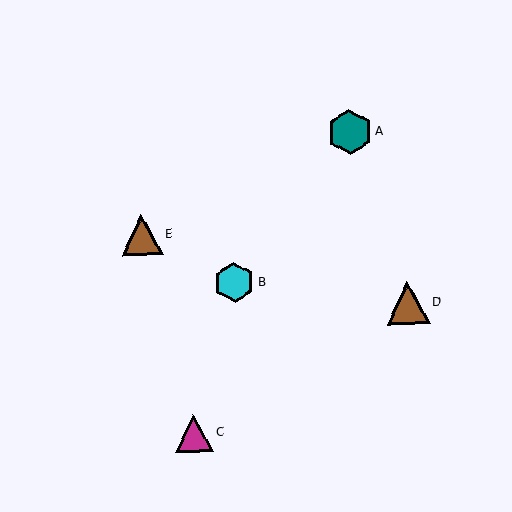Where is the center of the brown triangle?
The center of the brown triangle is at (142, 235).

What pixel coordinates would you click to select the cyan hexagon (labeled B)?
Click at (235, 283) to select the cyan hexagon B.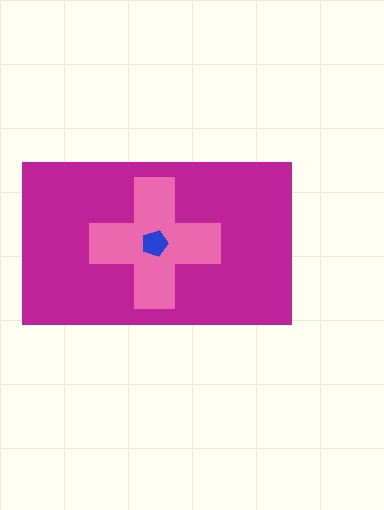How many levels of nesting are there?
3.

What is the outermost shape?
The magenta rectangle.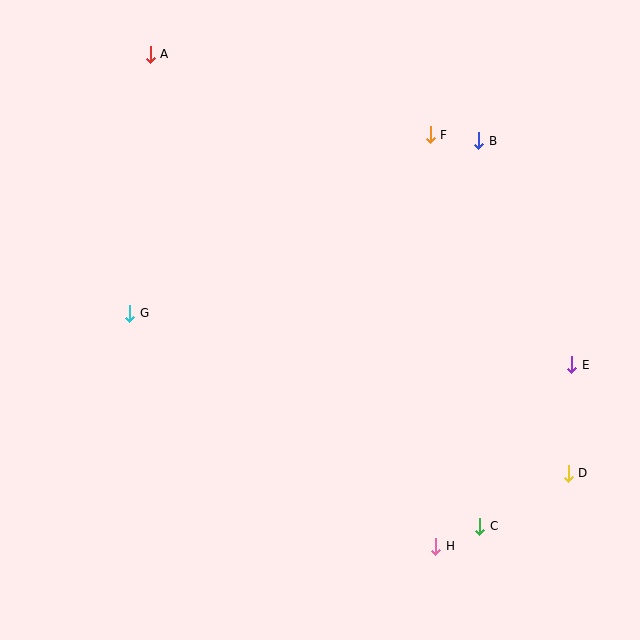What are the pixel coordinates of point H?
Point H is at (436, 546).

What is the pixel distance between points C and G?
The distance between C and G is 410 pixels.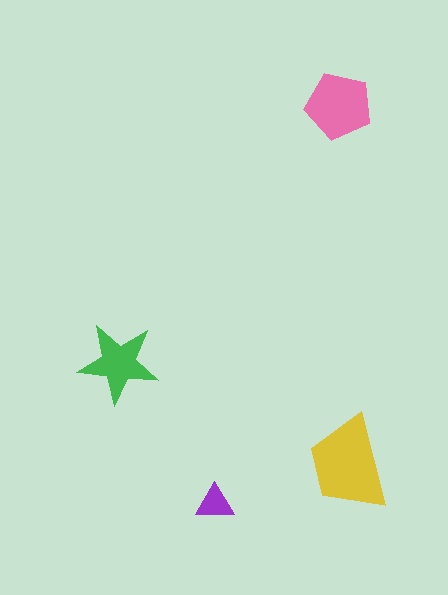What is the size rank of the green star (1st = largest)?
3rd.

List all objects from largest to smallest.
The yellow trapezoid, the pink pentagon, the green star, the purple triangle.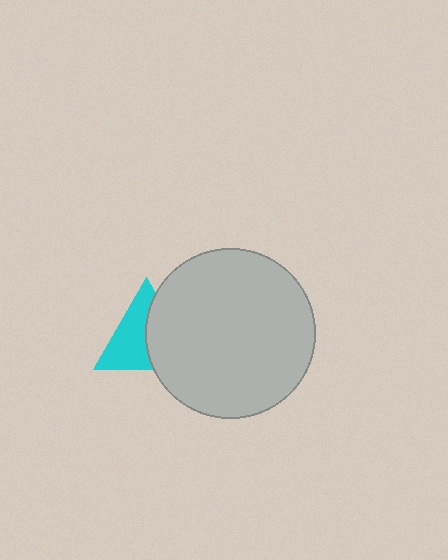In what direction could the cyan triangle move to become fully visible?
The cyan triangle could move left. That would shift it out from behind the light gray circle entirely.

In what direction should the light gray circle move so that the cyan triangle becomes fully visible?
The light gray circle should move right. That is the shortest direction to clear the overlap and leave the cyan triangle fully visible.